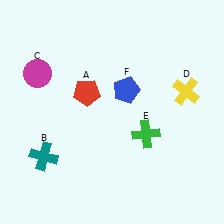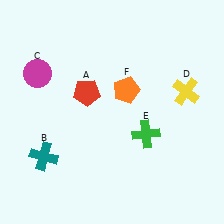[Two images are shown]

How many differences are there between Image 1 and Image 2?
There is 1 difference between the two images.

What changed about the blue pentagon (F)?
In Image 1, F is blue. In Image 2, it changed to orange.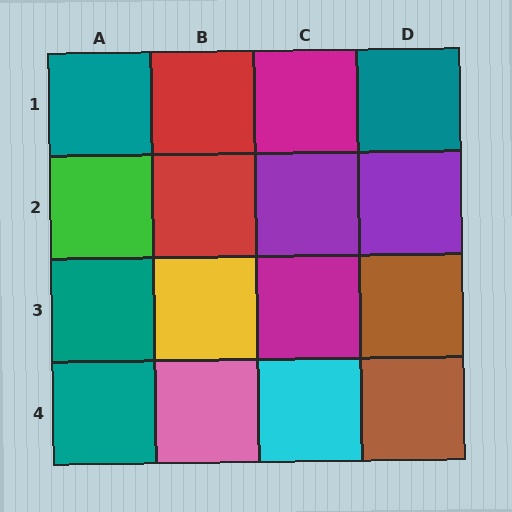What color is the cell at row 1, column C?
Magenta.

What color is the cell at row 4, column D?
Brown.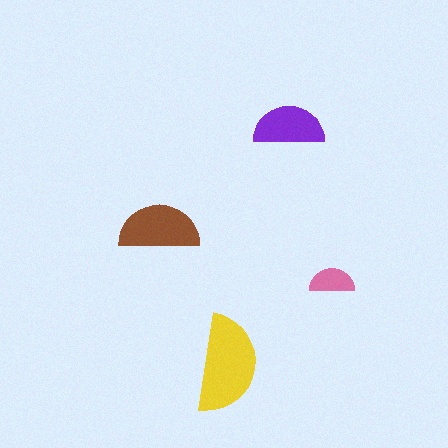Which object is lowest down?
The yellow semicircle is bottommost.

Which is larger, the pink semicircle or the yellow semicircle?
The yellow one.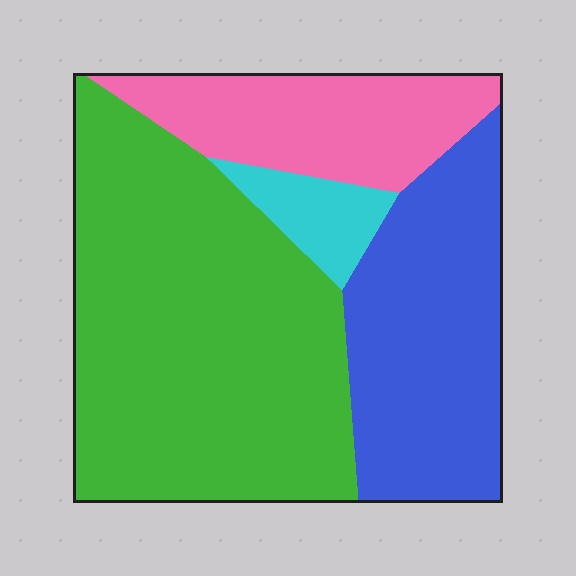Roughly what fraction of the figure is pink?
Pink takes up less than a quarter of the figure.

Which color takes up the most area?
Green, at roughly 50%.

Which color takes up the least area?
Cyan, at roughly 5%.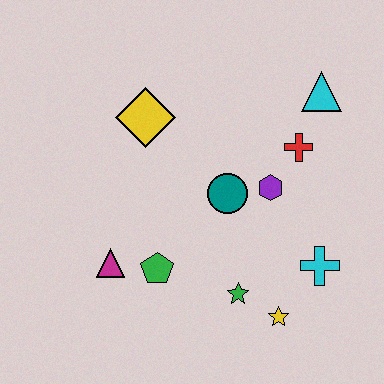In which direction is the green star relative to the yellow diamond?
The green star is below the yellow diamond.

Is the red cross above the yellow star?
Yes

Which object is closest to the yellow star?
The green star is closest to the yellow star.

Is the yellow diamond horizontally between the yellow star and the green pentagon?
No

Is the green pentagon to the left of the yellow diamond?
No